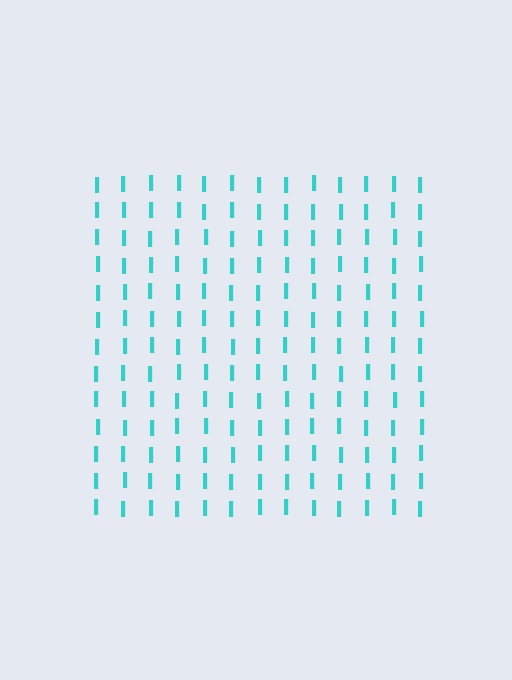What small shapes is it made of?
It is made of small letter I's.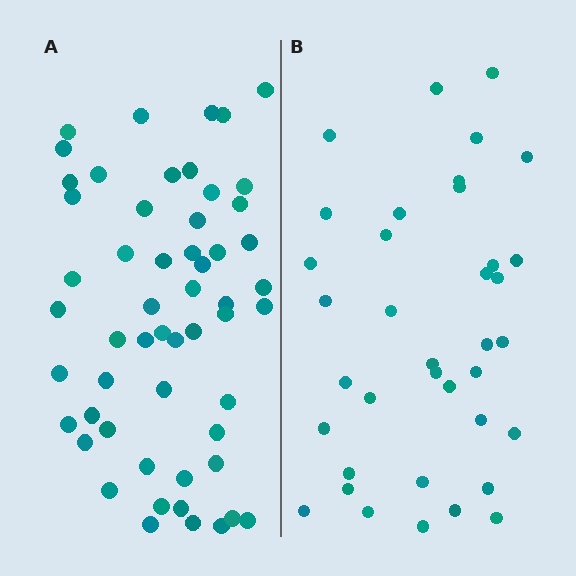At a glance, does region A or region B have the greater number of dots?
Region A (the left region) has more dots.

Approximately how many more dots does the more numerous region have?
Region A has approximately 20 more dots than region B.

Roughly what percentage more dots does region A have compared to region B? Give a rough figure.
About 50% more.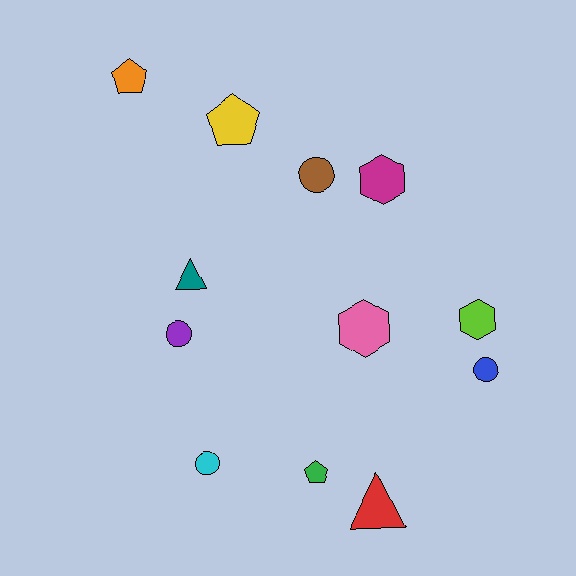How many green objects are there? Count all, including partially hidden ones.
There is 1 green object.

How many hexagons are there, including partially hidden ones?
There are 3 hexagons.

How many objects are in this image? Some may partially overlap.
There are 12 objects.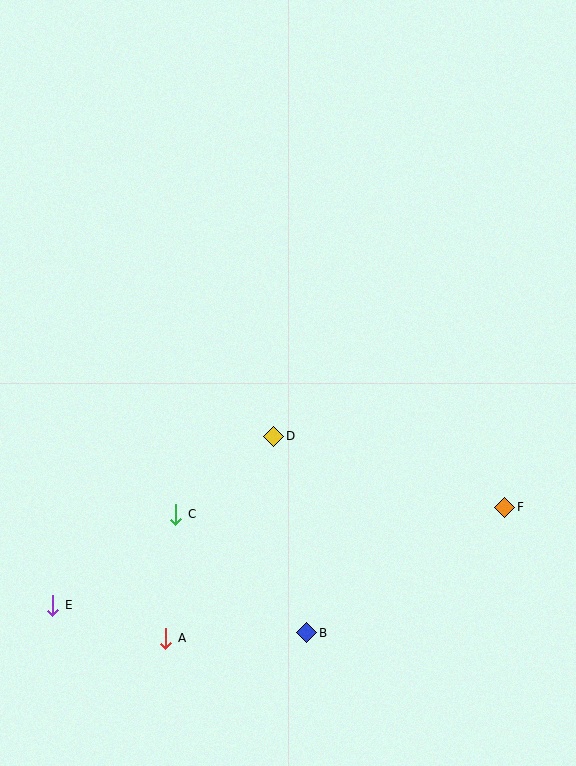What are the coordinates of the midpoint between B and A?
The midpoint between B and A is at (236, 636).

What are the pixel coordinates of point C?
Point C is at (176, 514).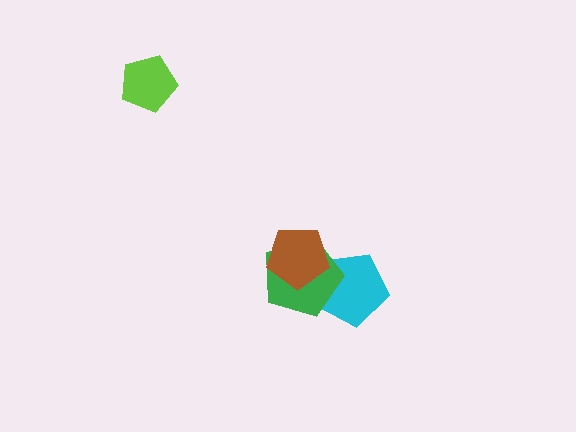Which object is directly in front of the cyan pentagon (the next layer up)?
The green pentagon is directly in front of the cyan pentagon.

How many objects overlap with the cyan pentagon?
2 objects overlap with the cyan pentagon.